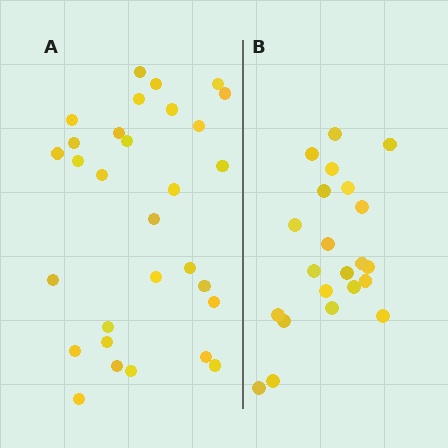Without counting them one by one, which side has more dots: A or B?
Region A (the left region) has more dots.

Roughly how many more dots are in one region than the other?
Region A has roughly 8 or so more dots than region B.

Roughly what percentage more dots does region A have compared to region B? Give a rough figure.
About 35% more.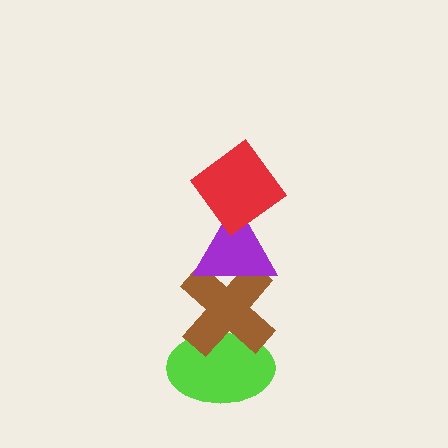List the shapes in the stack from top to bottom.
From top to bottom: the red diamond, the purple triangle, the brown cross, the lime ellipse.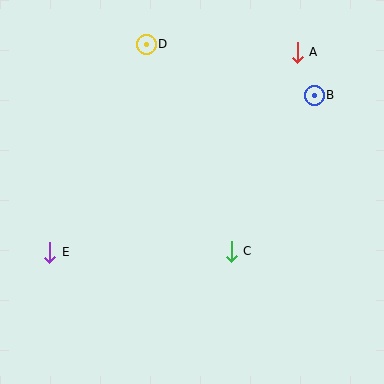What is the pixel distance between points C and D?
The distance between C and D is 224 pixels.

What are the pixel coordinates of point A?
Point A is at (297, 52).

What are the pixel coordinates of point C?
Point C is at (231, 251).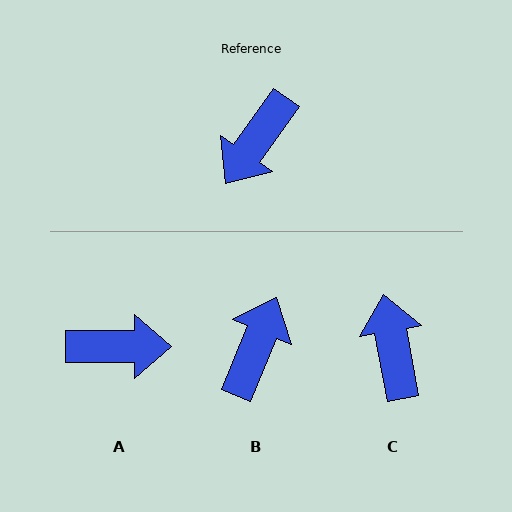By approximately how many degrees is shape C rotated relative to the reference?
Approximately 134 degrees clockwise.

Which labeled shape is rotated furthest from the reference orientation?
B, about 167 degrees away.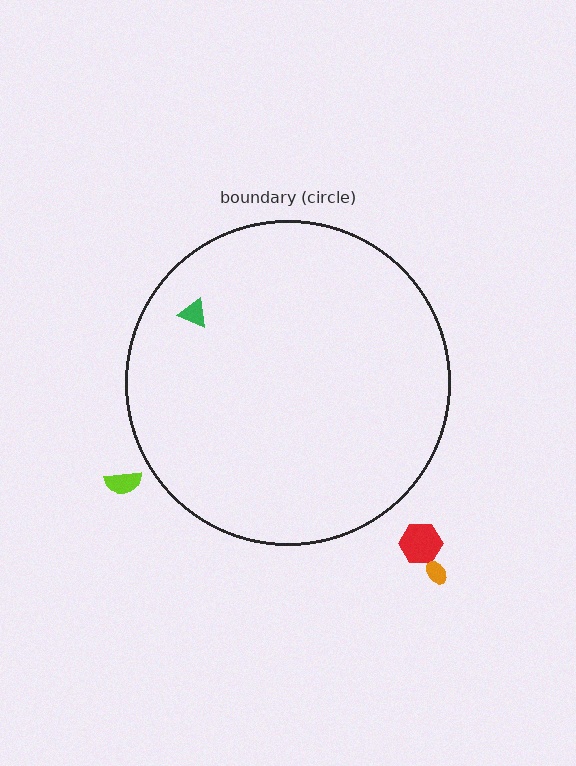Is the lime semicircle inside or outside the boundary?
Outside.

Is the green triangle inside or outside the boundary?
Inside.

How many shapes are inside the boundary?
1 inside, 3 outside.